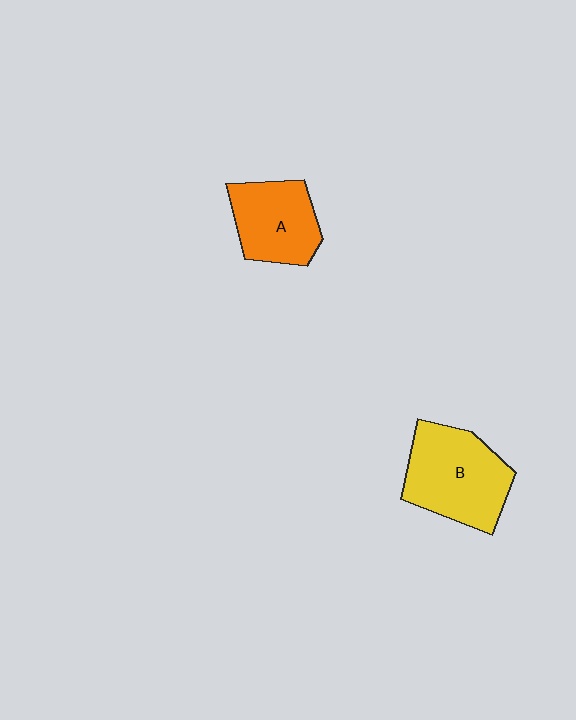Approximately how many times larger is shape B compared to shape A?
Approximately 1.3 times.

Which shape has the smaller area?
Shape A (orange).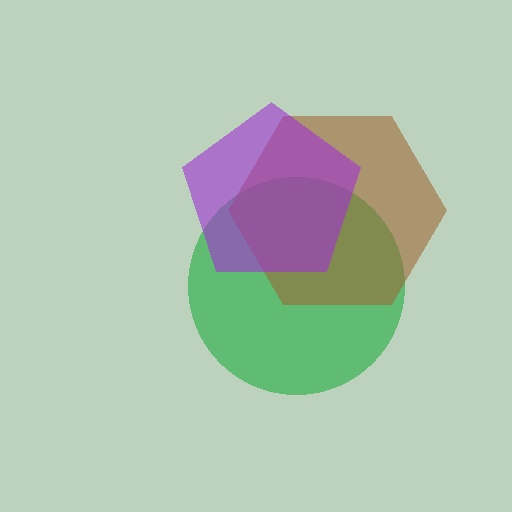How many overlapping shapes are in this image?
There are 3 overlapping shapes in the image.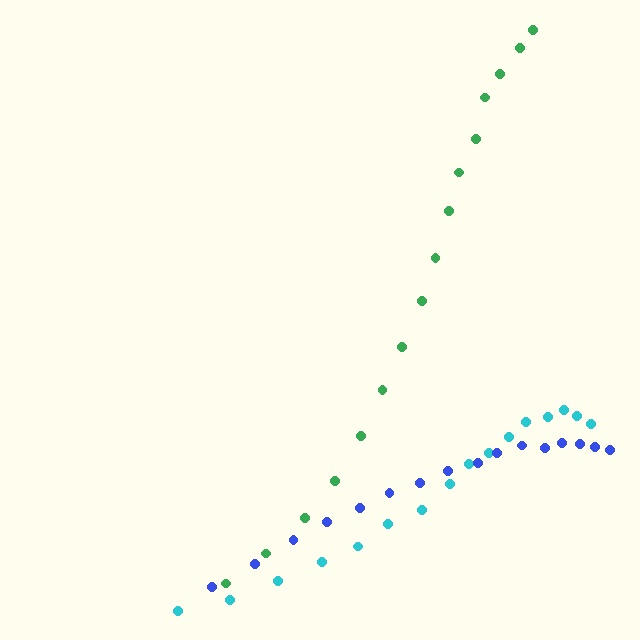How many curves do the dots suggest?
There are 3 distinct paths.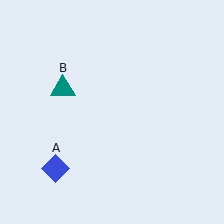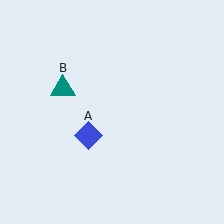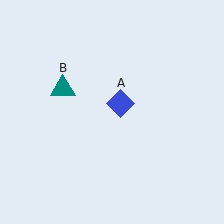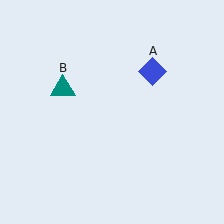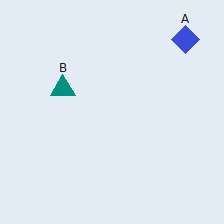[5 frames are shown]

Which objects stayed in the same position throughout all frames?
Teal triangle (object B) remained stationary.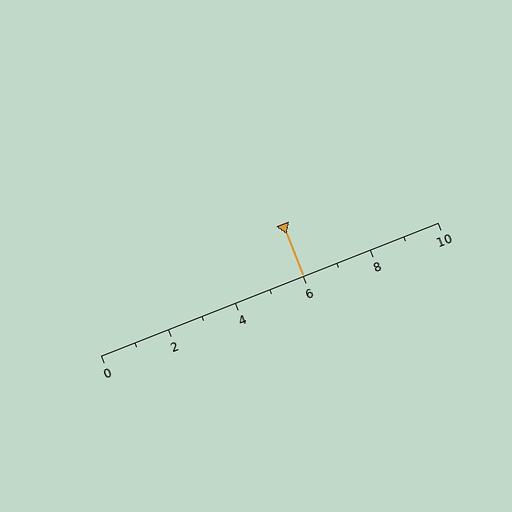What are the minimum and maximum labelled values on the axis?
The axis runs from 0 to 10.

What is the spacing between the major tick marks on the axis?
The major ticks are spaced 2 apart.